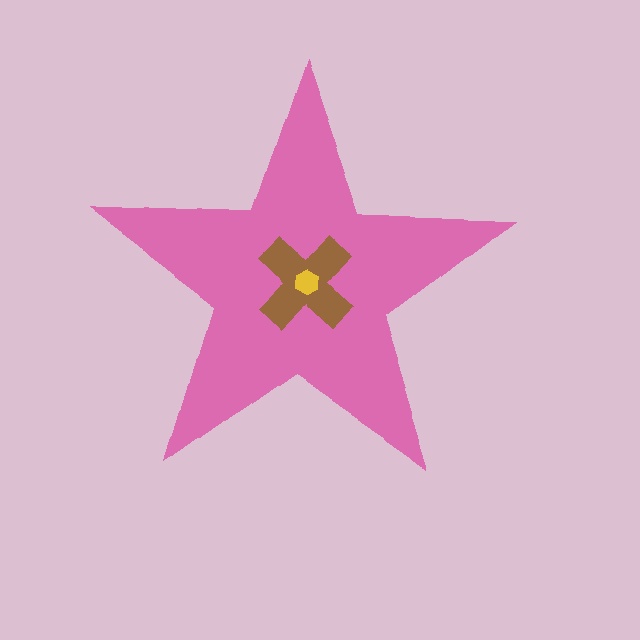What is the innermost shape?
The yellow hexagon.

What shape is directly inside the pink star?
The brown cross.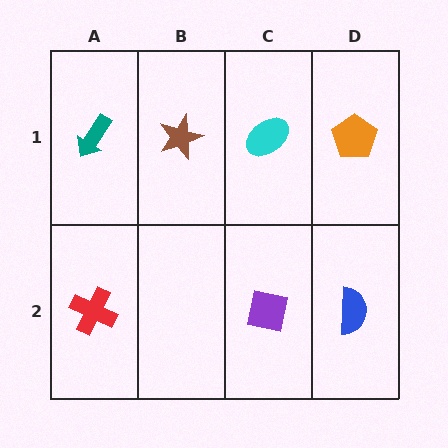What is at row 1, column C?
A cyan ellipse.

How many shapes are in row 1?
4 shapes.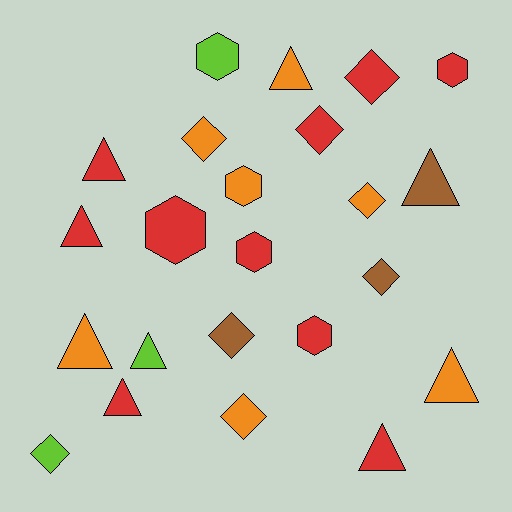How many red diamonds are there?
There are 2 red diamonds.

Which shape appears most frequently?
Triangle, with 9 objects.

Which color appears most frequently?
Red, with 10 objects.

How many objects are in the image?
There are 23 objects.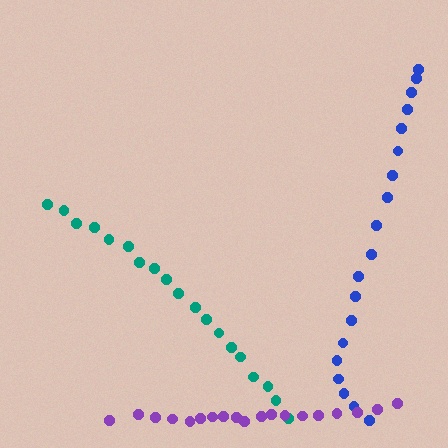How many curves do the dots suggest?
There are 3 distinct paths.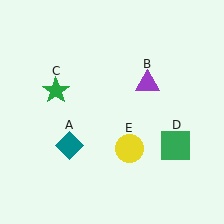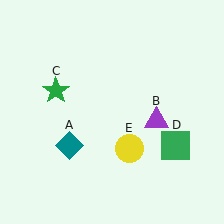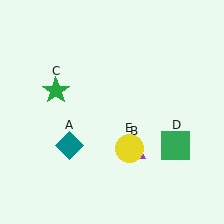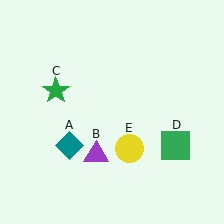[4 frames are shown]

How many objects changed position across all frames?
1 object changed position: purple triangle (object B).